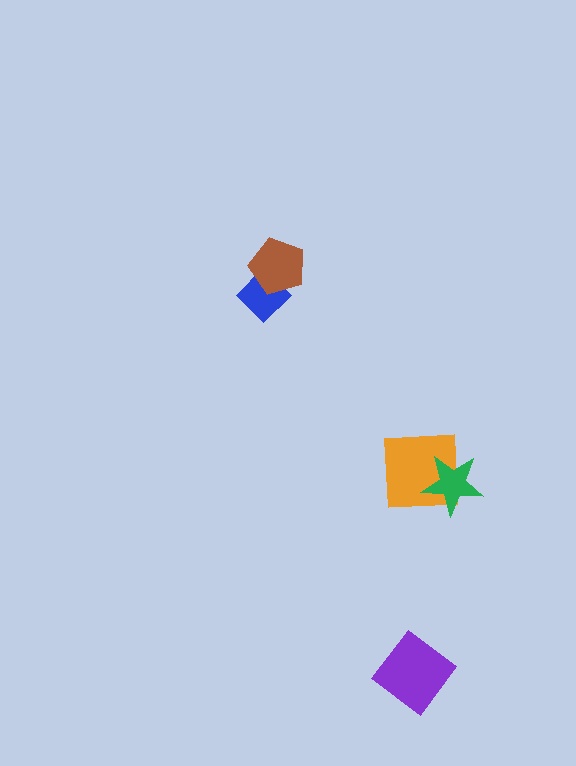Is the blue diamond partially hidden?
Yes, it is partially covered by another shape.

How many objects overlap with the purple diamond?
0 objects overlap with the purple diamond.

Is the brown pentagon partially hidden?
No, no other shape covers it.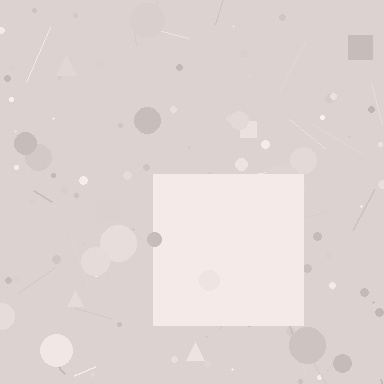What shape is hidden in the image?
A square is hidden in the image.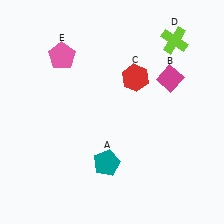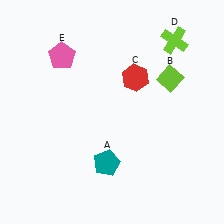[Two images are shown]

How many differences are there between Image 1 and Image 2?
There is 1 difference between the two images.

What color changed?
The diamond (B) changed from magenta in Image 1 to lime in Image 2.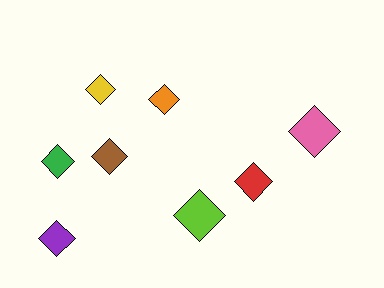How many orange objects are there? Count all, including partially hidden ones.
There is 1 orange object.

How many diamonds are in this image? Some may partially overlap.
There are 8 diamonds.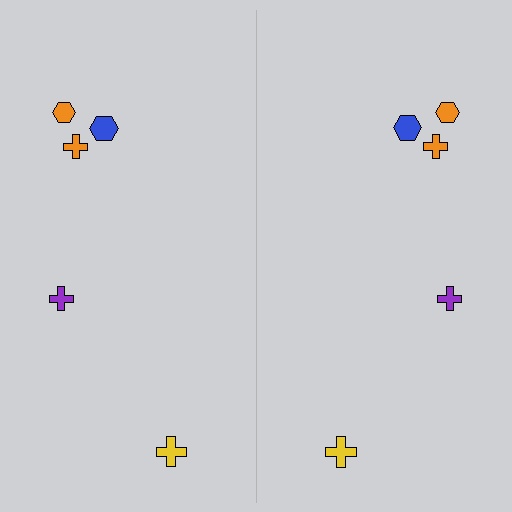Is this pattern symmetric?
Yes, this pattern has bilateral (reflection) symmetry.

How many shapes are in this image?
There are 10 shapes in this image.